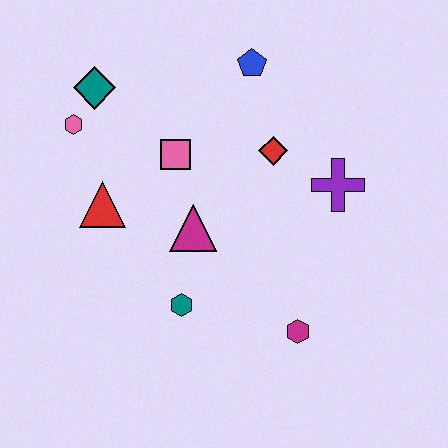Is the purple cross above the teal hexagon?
Yes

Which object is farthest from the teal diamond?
The magenta hexagon is farthest from the teal diamond.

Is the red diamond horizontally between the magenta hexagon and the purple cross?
No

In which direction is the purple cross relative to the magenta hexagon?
The purple cross is above the magenta hexagon.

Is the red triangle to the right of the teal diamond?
Yes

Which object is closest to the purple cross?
The red diamond is closest to the purple cross.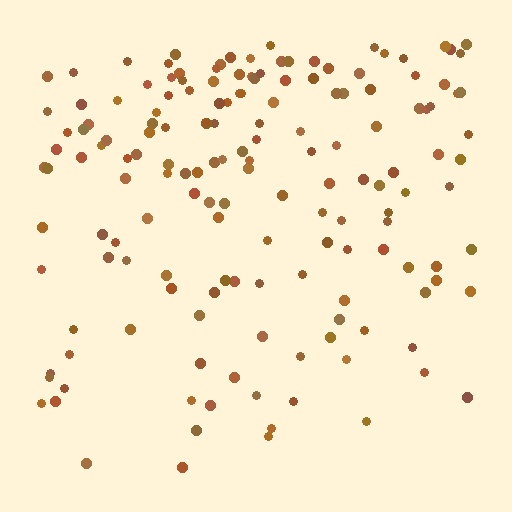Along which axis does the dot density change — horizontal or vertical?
Vertical.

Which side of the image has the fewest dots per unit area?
The bottom.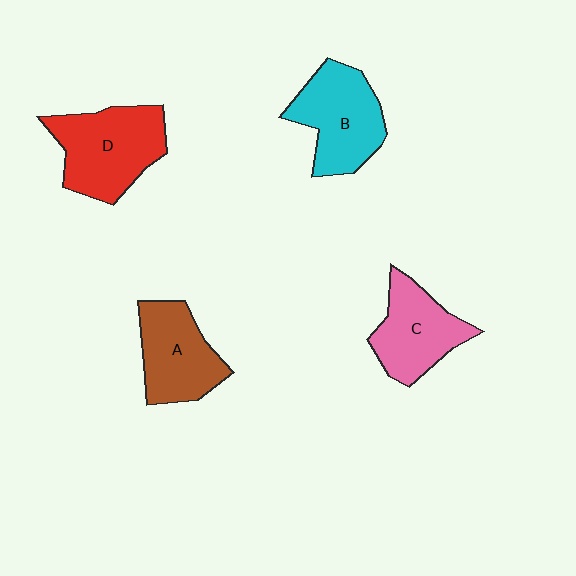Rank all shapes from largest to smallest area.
From largest to smallest: D (red), B (cyan), A (brown), C (pink).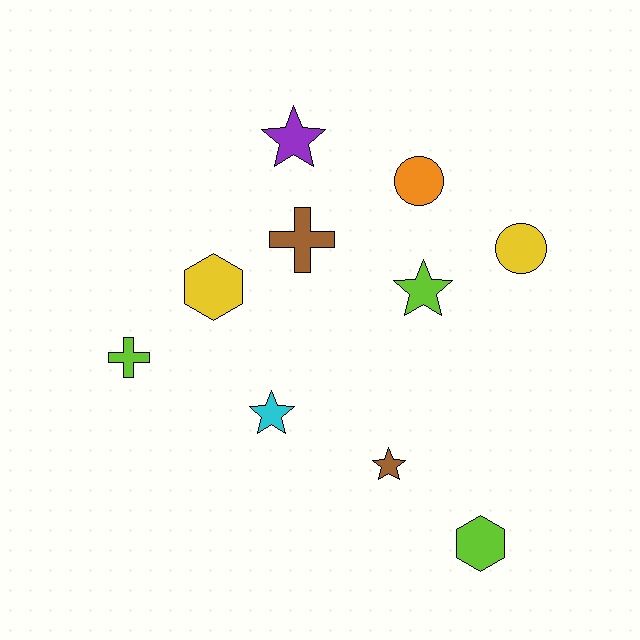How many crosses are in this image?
There are 2 crosses.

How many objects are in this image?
There are 10 objects.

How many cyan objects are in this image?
There is 1 cyan object.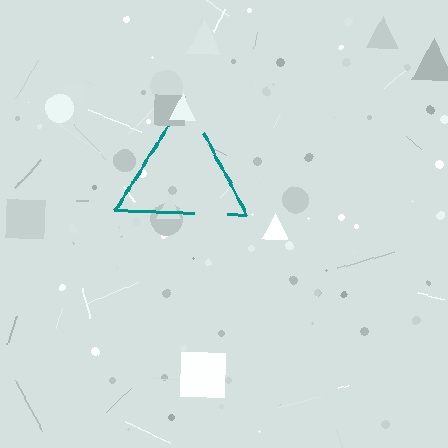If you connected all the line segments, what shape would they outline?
They would outline a triangle.